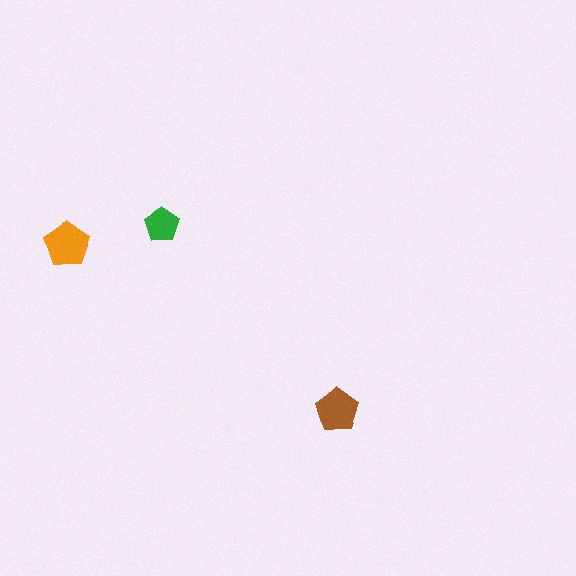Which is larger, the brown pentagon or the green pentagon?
The brown one.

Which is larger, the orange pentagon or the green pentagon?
The orange one.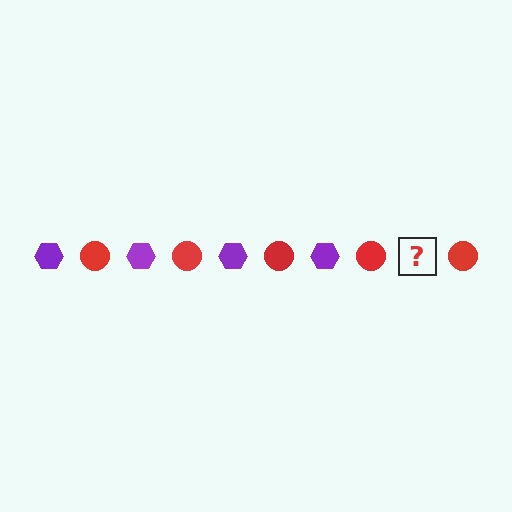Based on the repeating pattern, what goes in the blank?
The blank should be a purple hexagon.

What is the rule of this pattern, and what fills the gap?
The rule is that the pattern alternates between purple hexagon and red circle. The gap should be filled with a purple hexagon.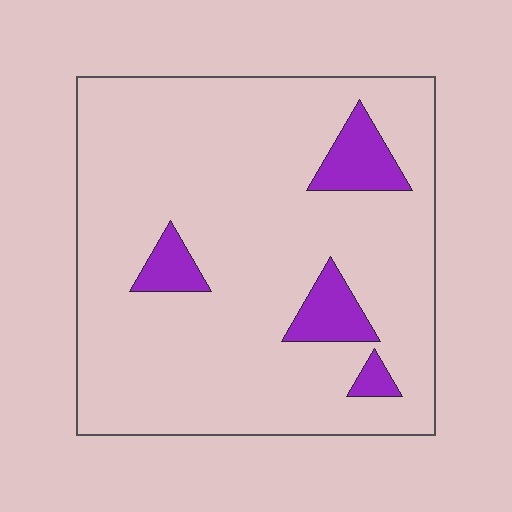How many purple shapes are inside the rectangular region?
4.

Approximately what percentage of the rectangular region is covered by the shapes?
Approximately 10%.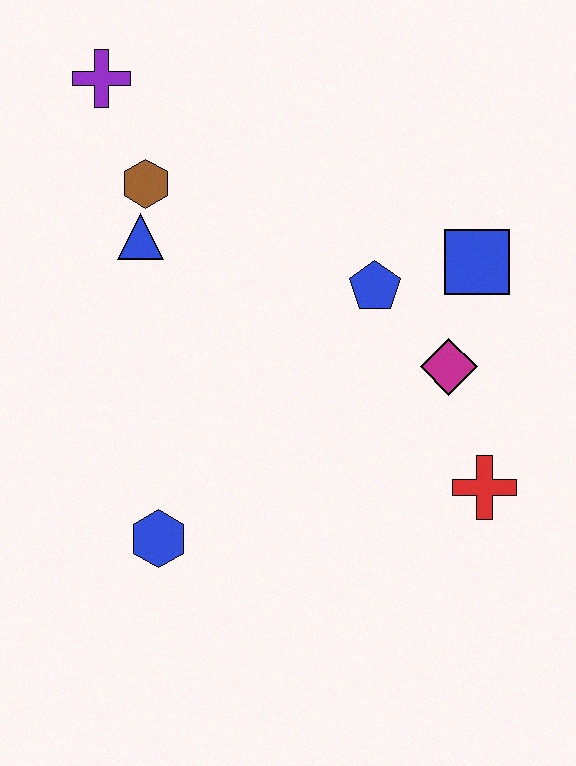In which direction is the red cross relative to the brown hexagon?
The red cross is to the right of the brown hexagon.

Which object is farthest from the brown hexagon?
The red cross is farthest from the brown hexagon.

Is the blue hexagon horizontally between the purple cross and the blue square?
Yes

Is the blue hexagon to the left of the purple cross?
No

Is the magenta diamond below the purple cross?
Yes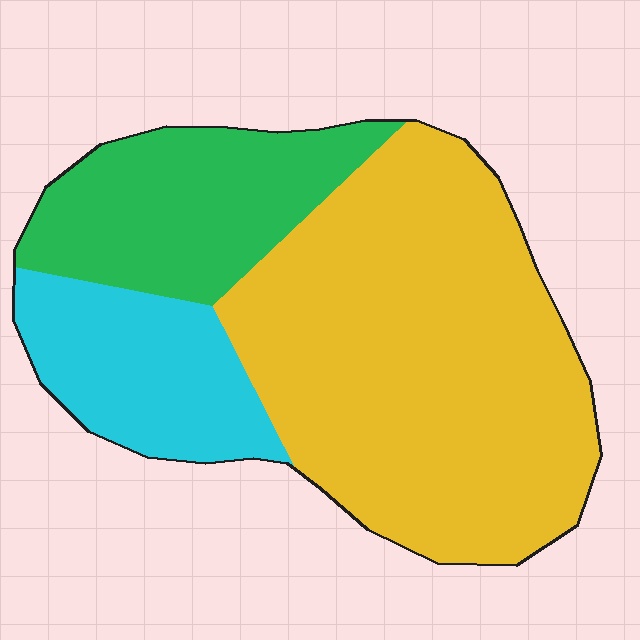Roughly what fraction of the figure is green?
Green takes up about one quarter (1/4) of the figure.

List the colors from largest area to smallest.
From largest to smallest: yellow, green, cyan.